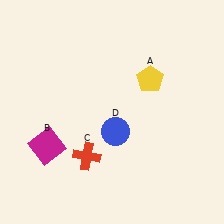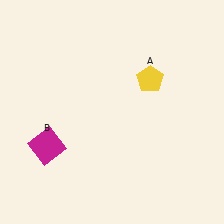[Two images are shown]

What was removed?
The blue circle (D), the red cross (C) were removed in Image 2.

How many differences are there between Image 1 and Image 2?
There are 2 differences between the two images.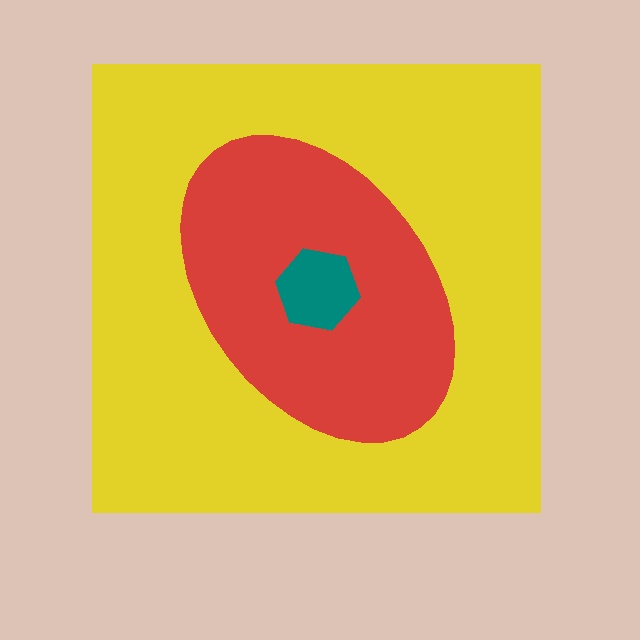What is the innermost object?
The teal hexagon.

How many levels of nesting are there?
3.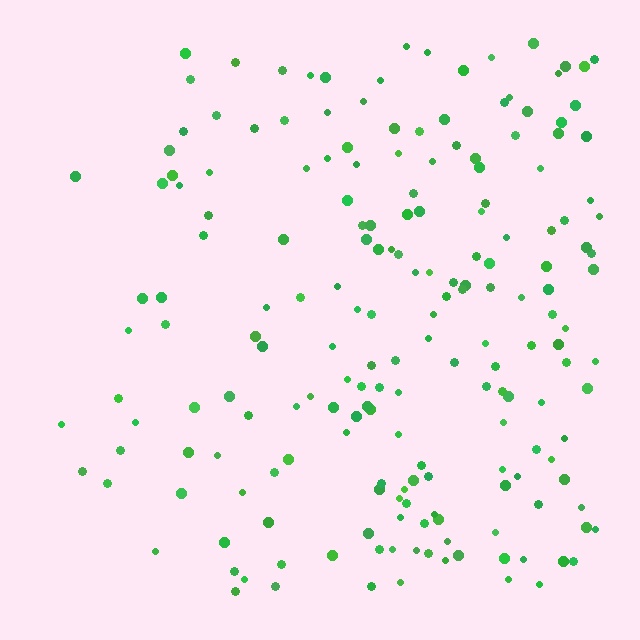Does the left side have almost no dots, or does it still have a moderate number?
Still a moderate number, just noticeably fewer than the right.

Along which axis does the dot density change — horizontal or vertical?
Horizontal.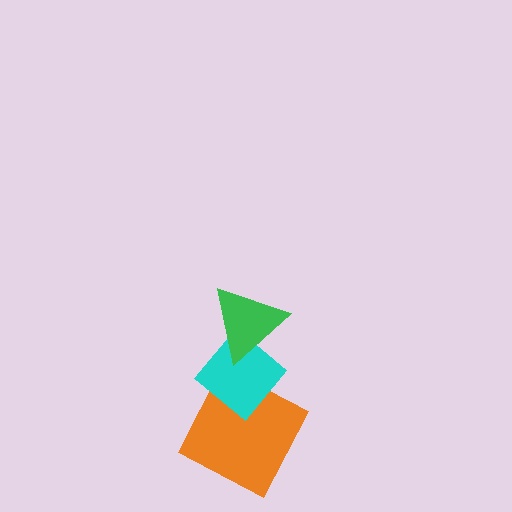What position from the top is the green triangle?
The green triangle is 1st from the top.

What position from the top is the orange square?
The orange square is 3rd from the top.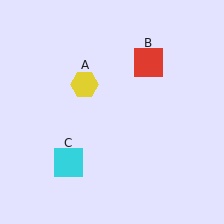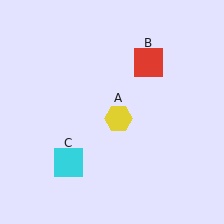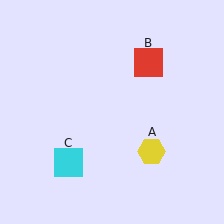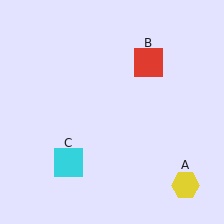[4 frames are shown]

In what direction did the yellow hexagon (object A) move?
The yellow hexagon (object A) moved down and to the right.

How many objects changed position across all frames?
1 object changed position: yellow hexagon (object A).